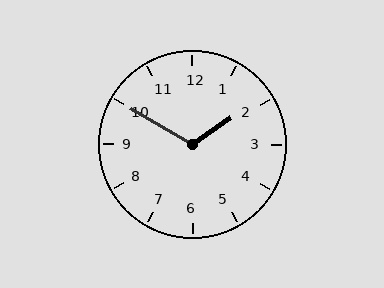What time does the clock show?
1:50.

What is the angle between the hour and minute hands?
Approximately 115 degrees.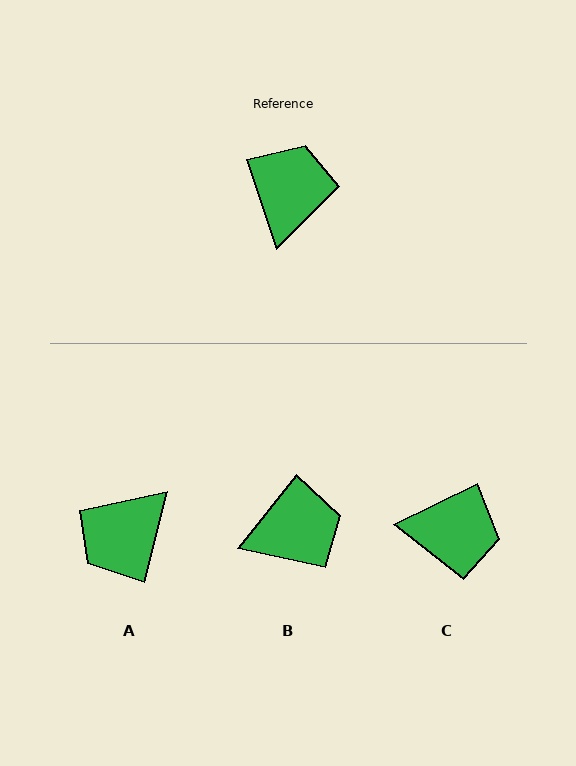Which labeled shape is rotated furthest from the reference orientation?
A, about 147 degrees away.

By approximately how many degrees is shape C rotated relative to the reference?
Approximately 82 degrees clockwise.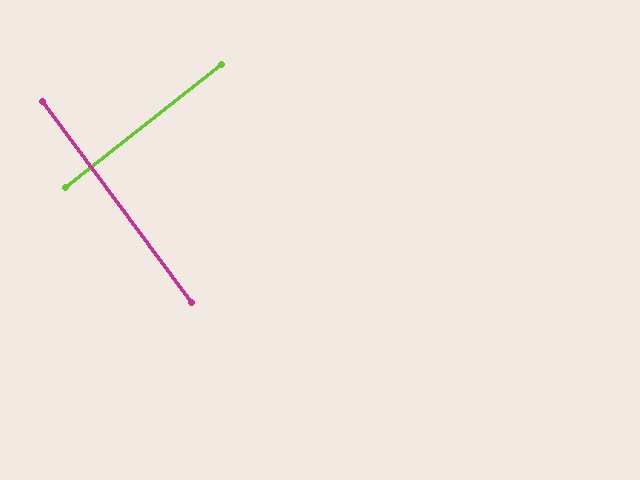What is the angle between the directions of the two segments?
Approximately 88 degrees.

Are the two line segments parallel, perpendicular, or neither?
Perpendicular — they meet at approximately 88°.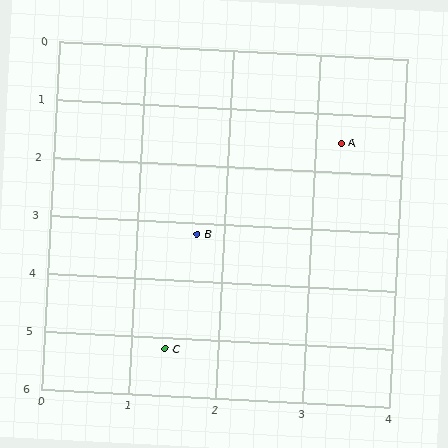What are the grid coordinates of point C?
Point C is at approximately (1.4, 5.2).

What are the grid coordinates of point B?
Point B is at approximately (1.7, 3.2).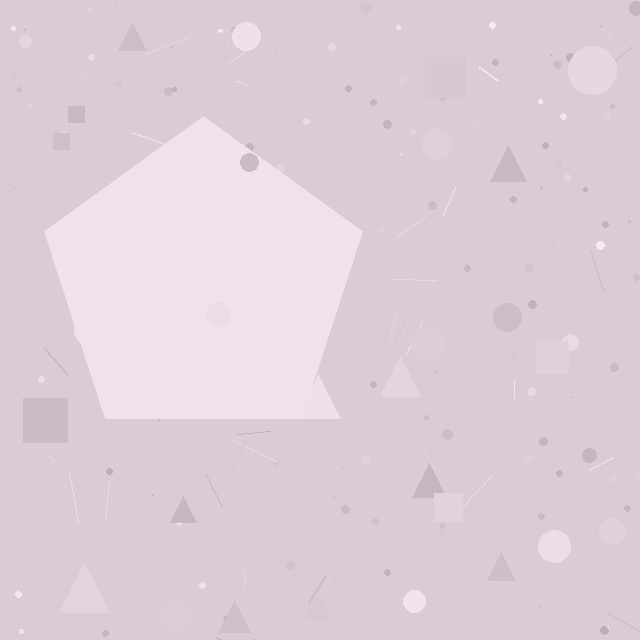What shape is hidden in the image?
A pentagon is hidden in the image.